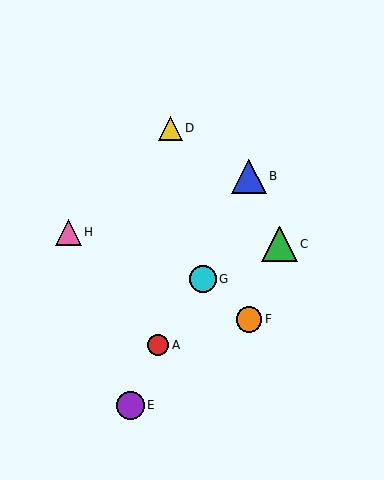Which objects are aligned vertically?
Objects B, F are aligned vertically.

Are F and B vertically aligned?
Yes, both are at x≈249.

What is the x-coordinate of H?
Object H is at x≈69.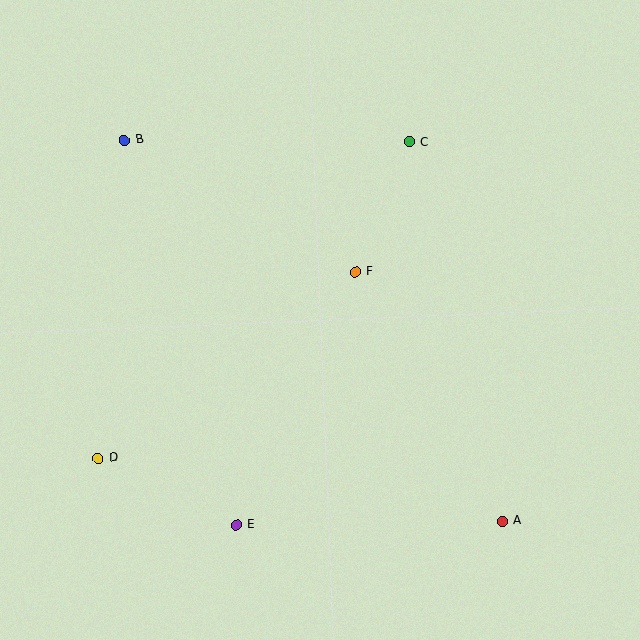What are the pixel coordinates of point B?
Point B is at (124, 140).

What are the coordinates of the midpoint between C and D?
The midpoint between C and D is at (254, 300).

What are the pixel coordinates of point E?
Point E is at (237, 525).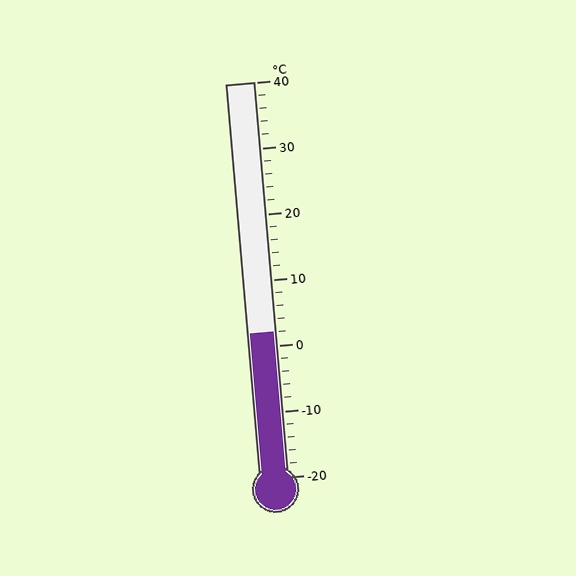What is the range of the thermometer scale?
The thermometer scale ranges from -20°C to 40°C.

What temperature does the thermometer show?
The thermometer shows approximately 2°C.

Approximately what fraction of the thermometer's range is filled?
The thermometer is filled to approximately 35% of its range.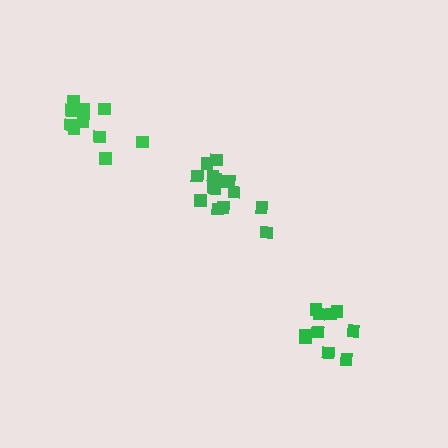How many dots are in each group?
Group 1: 11 dots, Group 2: 16 dots, Group 3: 10 dots (37 total).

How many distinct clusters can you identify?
There are 3 distinct clusters.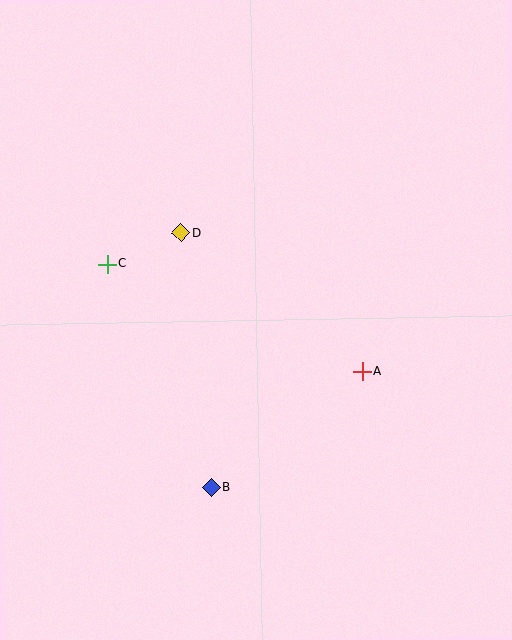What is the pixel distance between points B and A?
The distance between B and A is 190 pixels.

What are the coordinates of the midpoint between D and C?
The midpoint between D and C is at (144, 249).